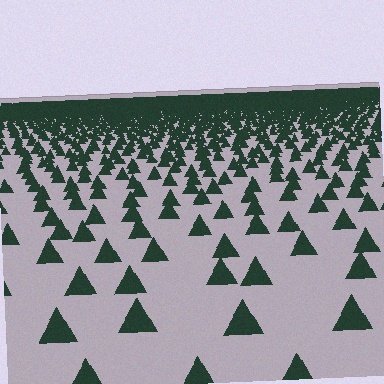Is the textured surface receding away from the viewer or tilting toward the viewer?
The surface is receding away from the viewer. Texture elements get smaller and denser toward the top.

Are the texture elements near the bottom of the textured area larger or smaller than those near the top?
Larger. Near the bottom, elements are closer to the viewer and appear at a bigger on-screen size.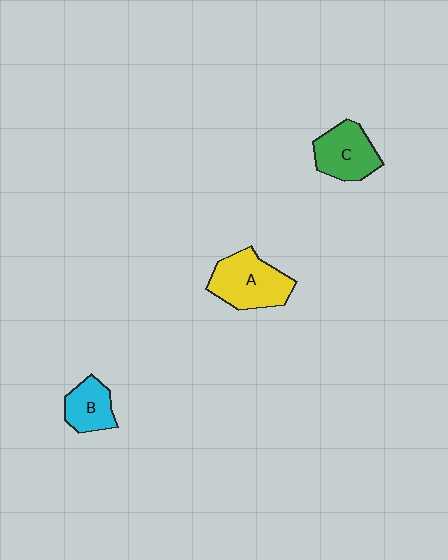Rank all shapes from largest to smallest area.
From largest to smallest: A (yellow), C (green), B (cyan).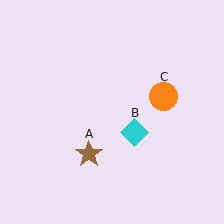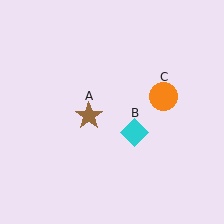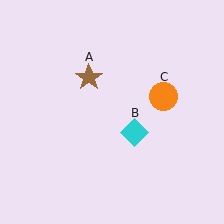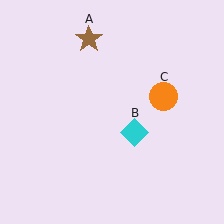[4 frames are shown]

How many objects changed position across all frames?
1 object changed position: brown star (object A).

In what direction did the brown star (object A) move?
The brown star (object A) moved up.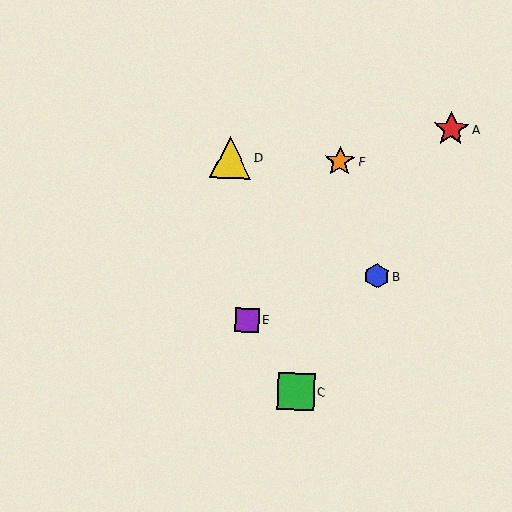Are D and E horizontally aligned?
No, D is at y≈157 and E is at y≈320.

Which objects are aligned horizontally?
Objects D, F are aligned horizontally.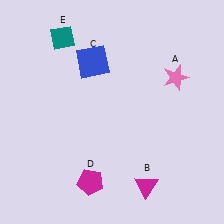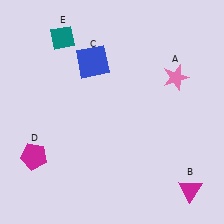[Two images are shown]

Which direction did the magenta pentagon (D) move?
The magenta pentagon (D) moved left.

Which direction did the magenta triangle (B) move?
The magenta triangle (B) moved right.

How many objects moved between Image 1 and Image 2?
2 objects moved between the two images.